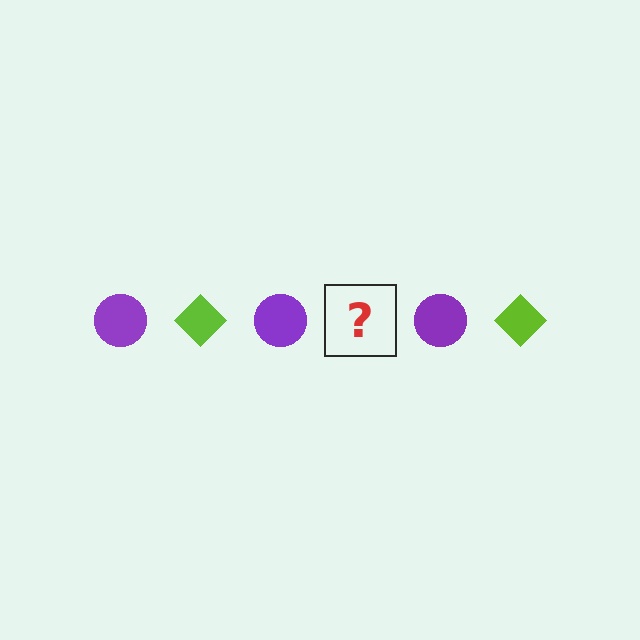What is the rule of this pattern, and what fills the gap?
The rule is that the pattern alternates between purple circle and lime diamond. The gap should be filled with a lime diamond.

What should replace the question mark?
The question mark should be replaced with a lime diamond.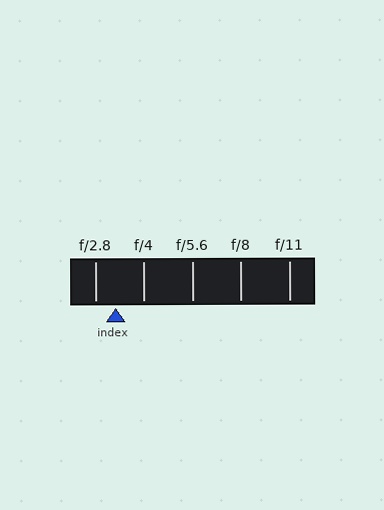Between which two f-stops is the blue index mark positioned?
The index mark is between f/2.8 and f/4.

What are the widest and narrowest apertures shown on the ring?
The widest aperture shown is f/2.8 and the narrowest is f/11.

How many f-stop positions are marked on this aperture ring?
There are 5 f-stop positions marked.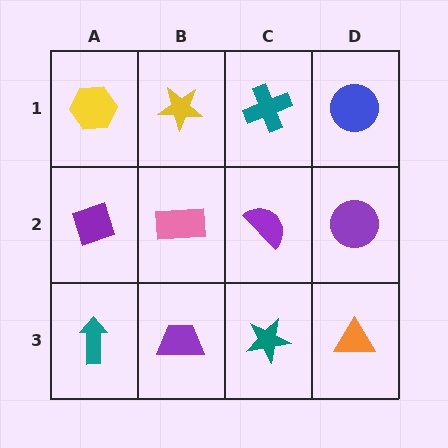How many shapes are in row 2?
4 shapes.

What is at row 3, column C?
A teal star.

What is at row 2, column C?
A purple semicircle.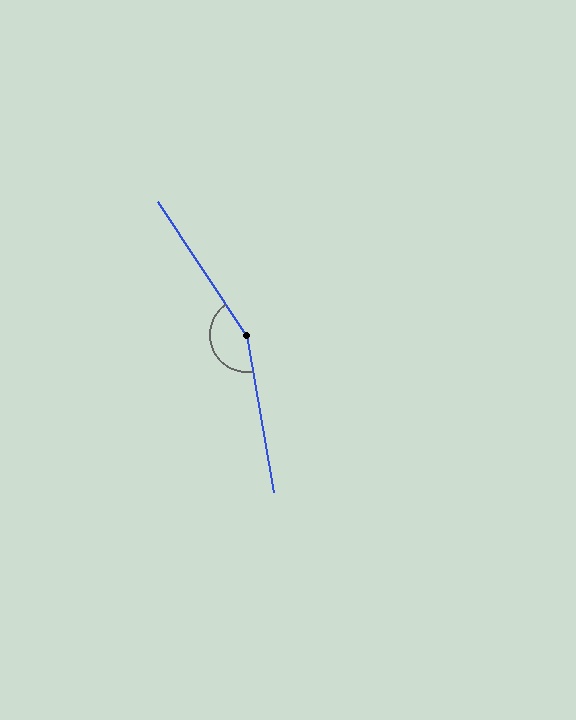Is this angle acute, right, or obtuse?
It is obtuse.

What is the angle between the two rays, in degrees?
Approximately 156 degrees.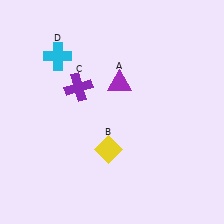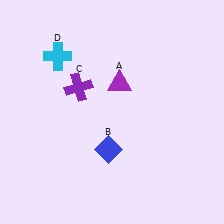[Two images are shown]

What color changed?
The diamond (B) changed from yellow in Image 1 to blue in Image 2.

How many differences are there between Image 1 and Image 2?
There is 1 difference between the two images.